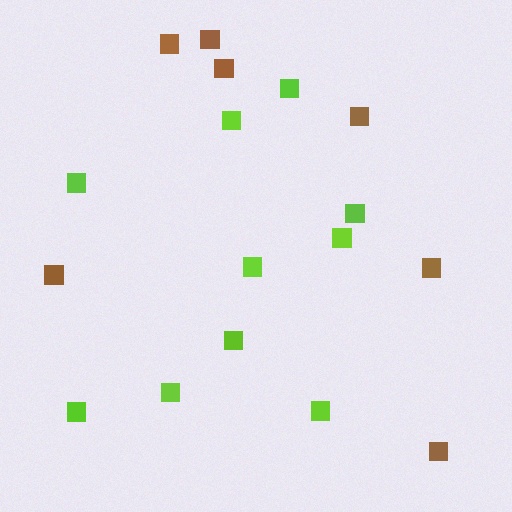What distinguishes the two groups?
There are 2 groups: one group of brown squares (7) and one group of lime squares (10).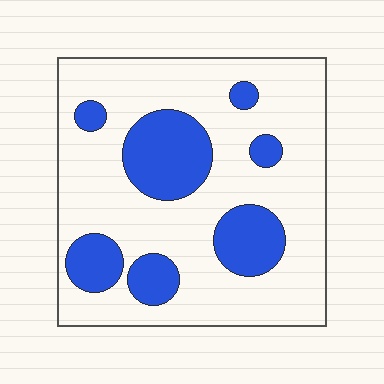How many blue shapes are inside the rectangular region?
7.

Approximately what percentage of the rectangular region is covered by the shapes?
Approximately 25%.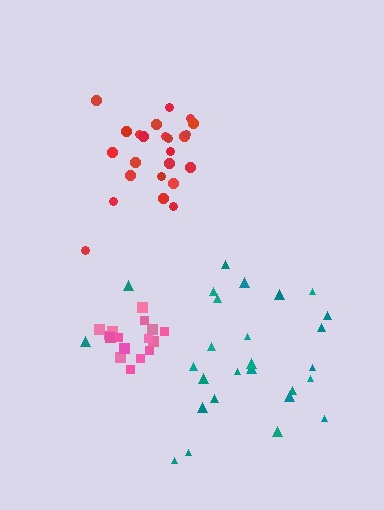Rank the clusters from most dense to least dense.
pink, red, teal.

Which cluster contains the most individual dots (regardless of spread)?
Teal (27).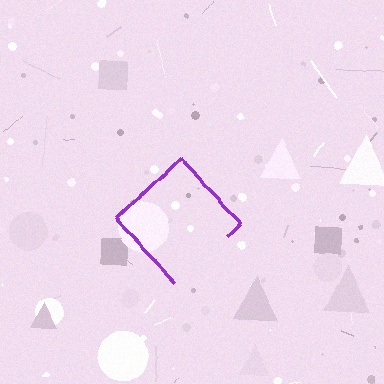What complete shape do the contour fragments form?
The contour fragments form a diamond.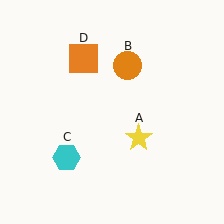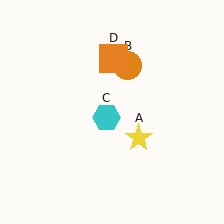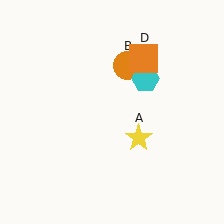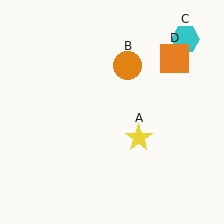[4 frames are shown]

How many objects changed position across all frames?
2 objects changed position: cyan hexagon (object C), orange square (object D).